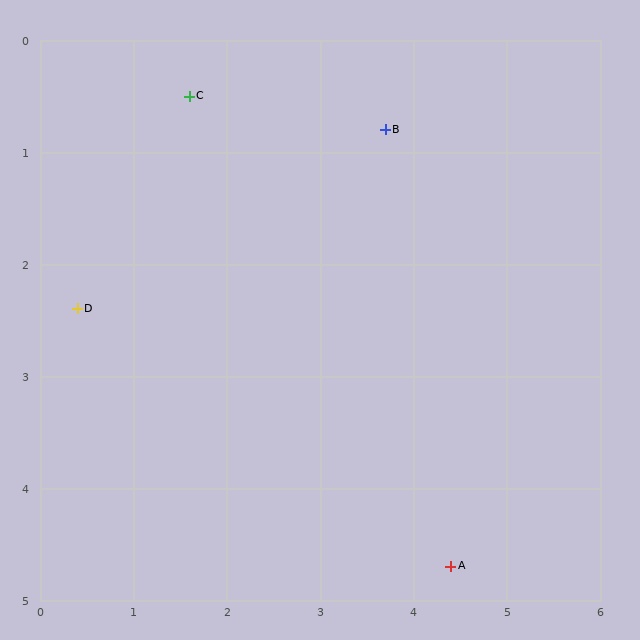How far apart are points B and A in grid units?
Points B and A are about 4.0 grid units apart.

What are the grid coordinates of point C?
Point C is at approximately (1.6, 0.5).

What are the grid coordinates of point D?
Point D is at approximately (0.4, 2.4).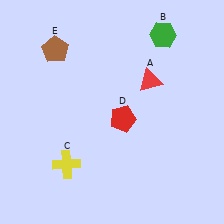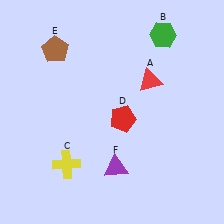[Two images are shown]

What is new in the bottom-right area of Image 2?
A purple triangle (F) was added in the bottom-right area of Image 2.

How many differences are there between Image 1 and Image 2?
There is 1 difference between the two images.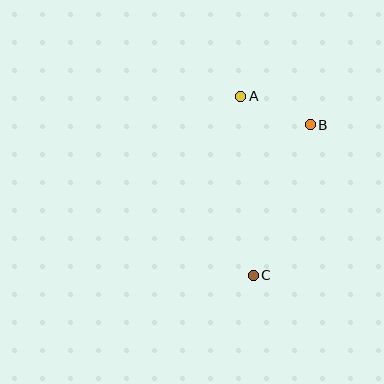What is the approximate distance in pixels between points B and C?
The distance between B and C is approximately 161 pixels.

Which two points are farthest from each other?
Points A and C are farthest from each other.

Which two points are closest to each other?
Points A and B are closest to each other.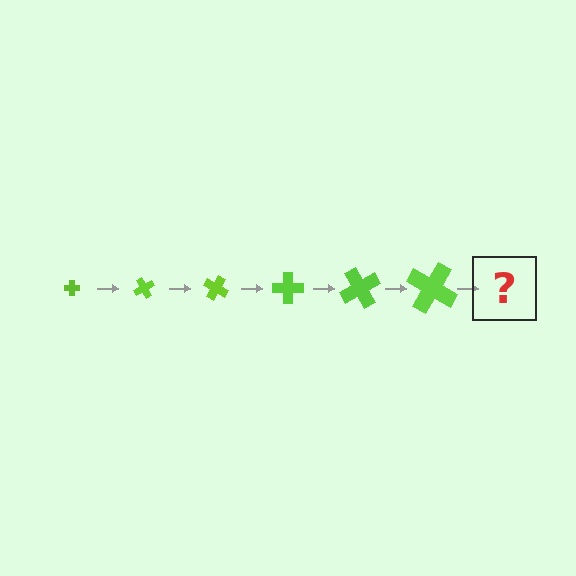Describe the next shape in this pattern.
It should be a cross, larger than the previous one and rotated 360 degrees from the start.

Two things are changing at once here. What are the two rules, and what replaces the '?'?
The two rules are that the cross grows larger each step and it rotates 60 degrees each step. The '?' should be a cross, larger than the previous one and rotated 360 degrees from the start.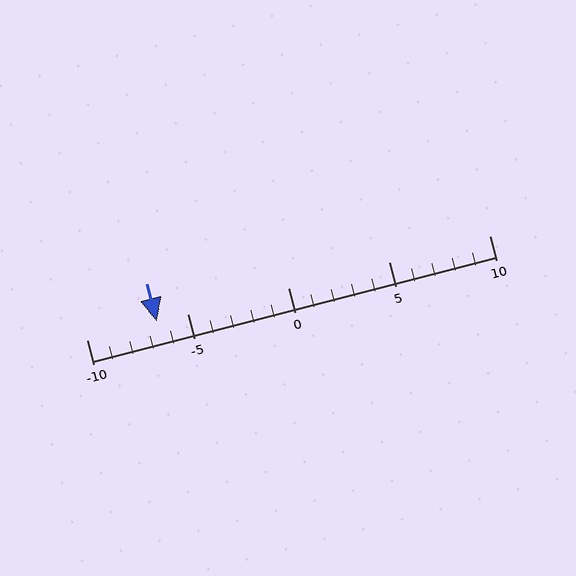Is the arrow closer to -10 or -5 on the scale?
The arrow is closer to -5.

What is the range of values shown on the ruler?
The ruler shows values from -10 to 10.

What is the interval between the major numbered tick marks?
The major tick marks are spaced 5 units apart.